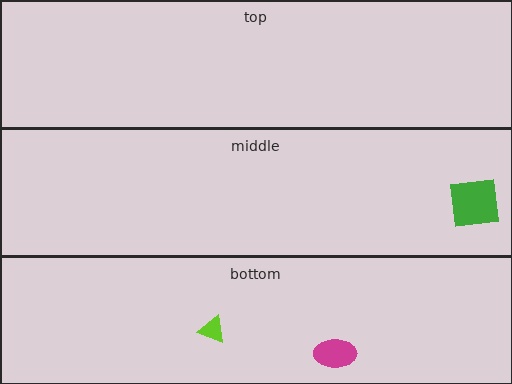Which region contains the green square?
The middle region.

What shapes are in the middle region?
The green square.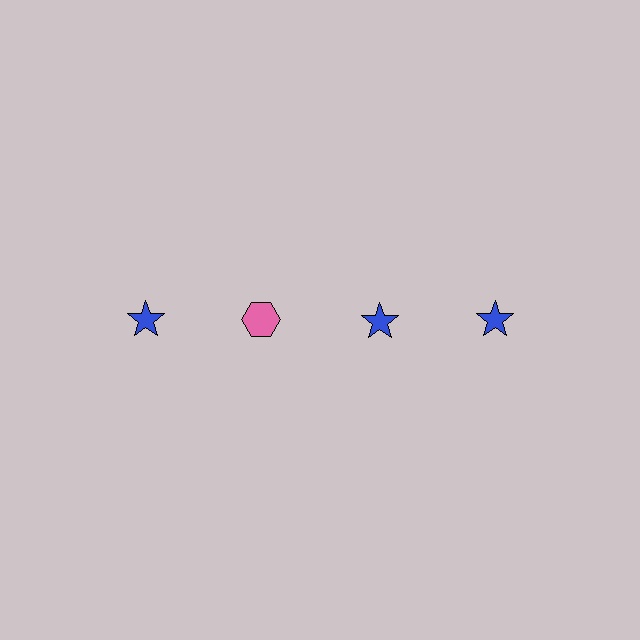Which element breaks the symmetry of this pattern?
The pink hexagon in the top row, second from left column breaks the symmetry. All other shapes are blue stars.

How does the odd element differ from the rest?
It differs in both color (pink instead of blue) and shape (hexagon instead of star).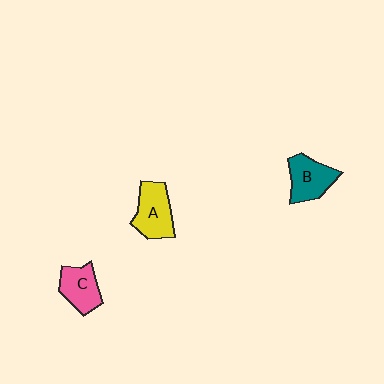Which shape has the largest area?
Shape A (yellow).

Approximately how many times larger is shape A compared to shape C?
Approximately 1.2 times.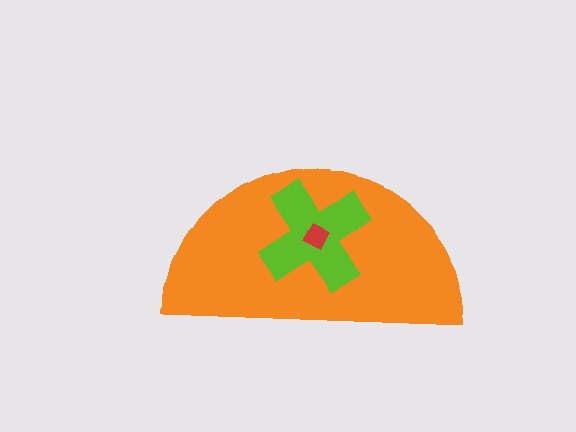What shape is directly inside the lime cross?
The red diamond.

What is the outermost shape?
The orange semicircle.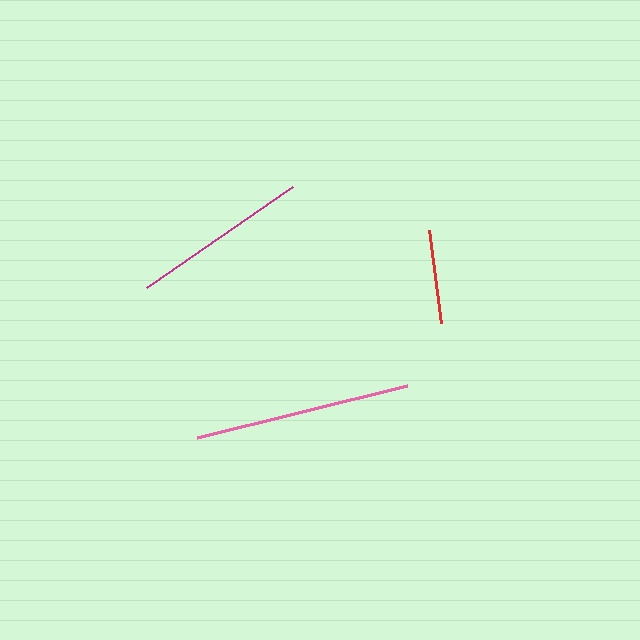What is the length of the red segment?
The red segment is approximately 94 pixels long.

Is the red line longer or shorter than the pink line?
The pink line is longer than the red line.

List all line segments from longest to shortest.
From longest to shortest: pink, magenta, red.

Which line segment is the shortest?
The red line is the shortest at approximately 94 pixels.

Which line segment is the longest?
The pink line is the longest at approximately 217 pixels.